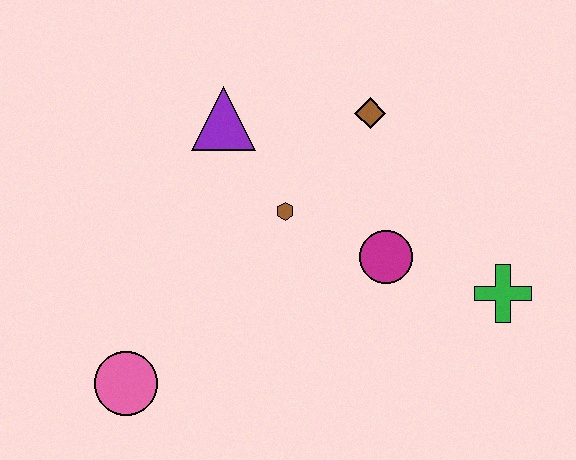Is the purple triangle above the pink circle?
Yes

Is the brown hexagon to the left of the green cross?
Yes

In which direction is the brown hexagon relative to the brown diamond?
The brown hexagon is below the brown diamond.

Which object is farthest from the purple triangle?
The green cross is farthest from the purple triangle.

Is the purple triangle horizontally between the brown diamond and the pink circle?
Yes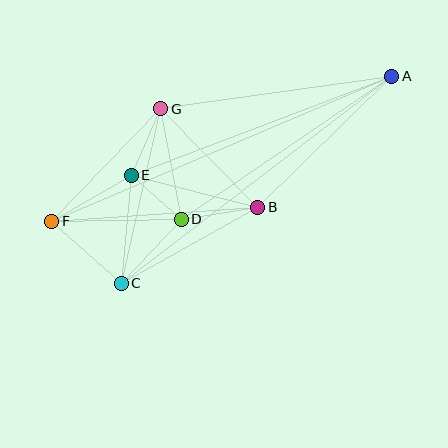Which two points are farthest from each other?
Points A and F are farthest from each other.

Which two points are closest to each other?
Points D and E are closest to each other.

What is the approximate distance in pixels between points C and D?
The distance between C and D is approximately 87 pixels.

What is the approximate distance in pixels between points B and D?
The distance between B and D is approximately 78 pixels.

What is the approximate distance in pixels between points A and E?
The distance between A and E is approximately 278 pixels.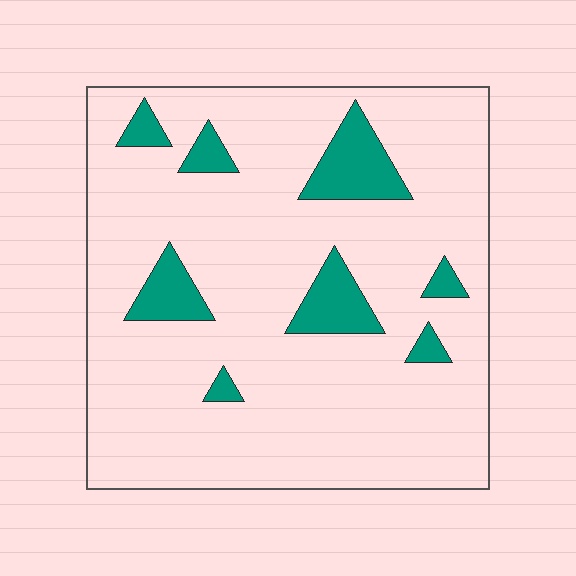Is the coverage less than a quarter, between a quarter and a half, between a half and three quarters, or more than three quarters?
Less than a quarter.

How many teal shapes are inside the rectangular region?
8.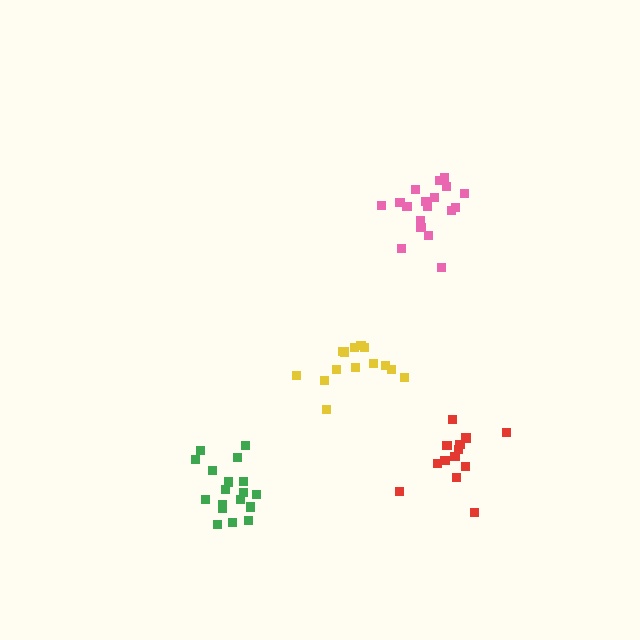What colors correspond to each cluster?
The clusters are colored: yellow, red, green, pink.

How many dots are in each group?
Group 1: 14 dots, Group 2: 13 dots, Group 3: 19 dots, Group 4: 18 dots (64 total).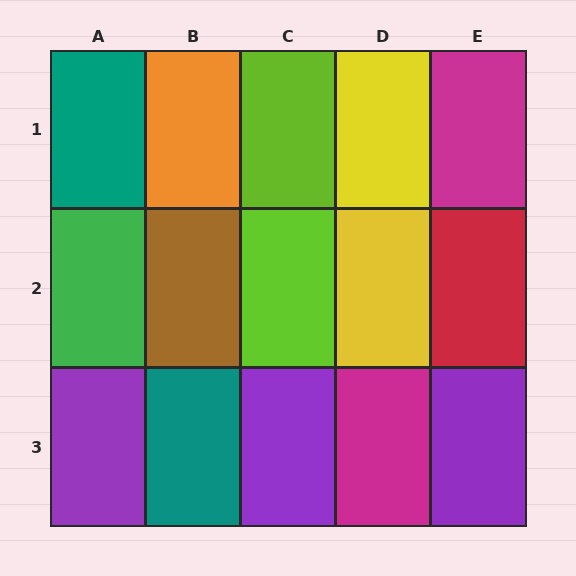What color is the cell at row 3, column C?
Purple.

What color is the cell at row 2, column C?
Lime.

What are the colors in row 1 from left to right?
Teal, orange, lime, yellow, magenta.